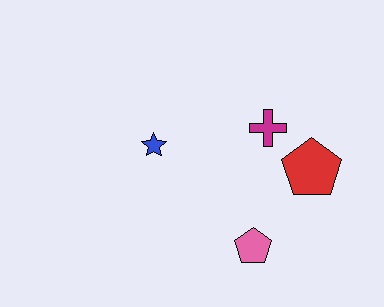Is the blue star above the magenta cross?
No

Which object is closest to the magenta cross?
The red pentagon is closest to the magenta cross.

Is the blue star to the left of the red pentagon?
Yes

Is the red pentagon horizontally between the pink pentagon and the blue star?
No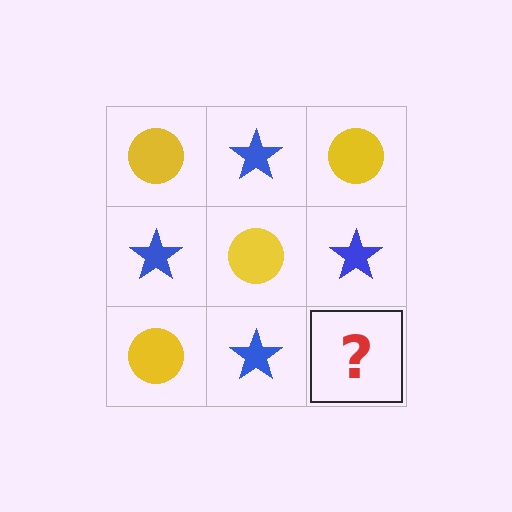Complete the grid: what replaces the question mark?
The question mark should be replaced with a yellow circle.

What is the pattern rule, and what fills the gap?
The rule is that it alternates yellow circle and blue star in a checkerboard pattern. The gap should be filled with a yellow circle.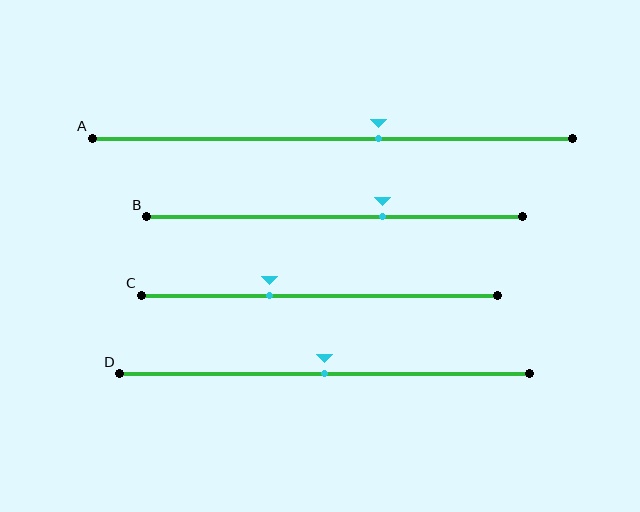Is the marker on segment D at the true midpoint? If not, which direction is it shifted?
Yes, the marker on segment D is at the true midpoint.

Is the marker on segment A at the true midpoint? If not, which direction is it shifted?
No, the marker on segment A is shifted to the right by about 10% of the segment length.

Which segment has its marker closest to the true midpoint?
Segment D has its marker closest to the true midpoint.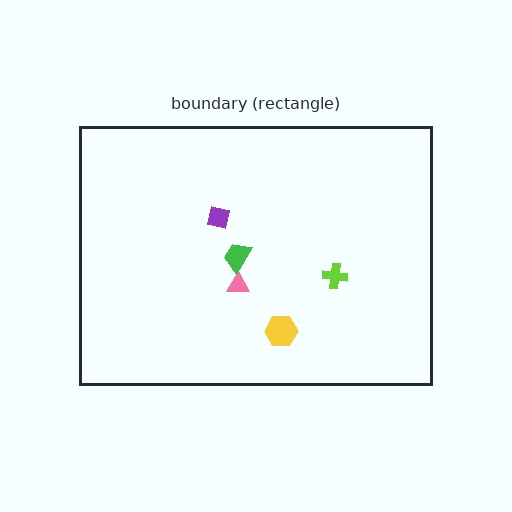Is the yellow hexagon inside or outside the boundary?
Inside.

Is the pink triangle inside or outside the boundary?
Inside.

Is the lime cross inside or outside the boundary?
Inside.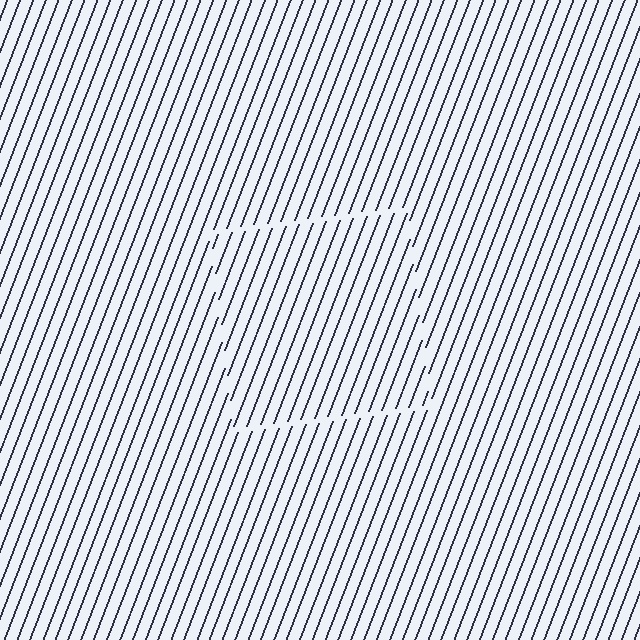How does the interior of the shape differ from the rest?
The interior of the shape contains the same grating, shifted by half a period — the contour is defined by the phase discontinuity where line-ends from the inner and outer gratings abut.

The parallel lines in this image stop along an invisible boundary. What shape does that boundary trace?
An illusory square. The interior of the shape contains the same grating, shifted by half a period — the contour is defined by the phase discontinuity where line-ends from the inner and outer gratings abut.